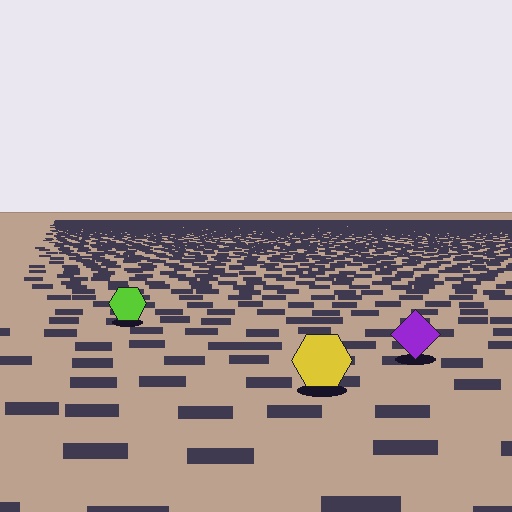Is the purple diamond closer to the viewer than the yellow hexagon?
No. The yellow hexagon is closer — you can tell from the texture gradient: the ground texture is coarser near it.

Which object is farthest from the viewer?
The lime hexagon is farthest from the viewer. It appears smaller and the ground texture around it is denser.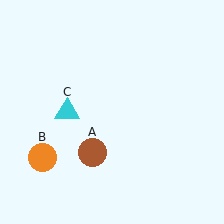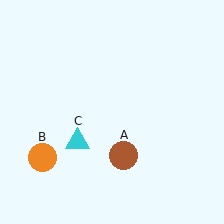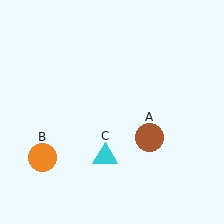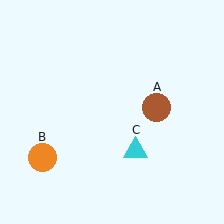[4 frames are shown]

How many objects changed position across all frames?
2 objects changed position: brown circle (object A), cyan triangle (object C).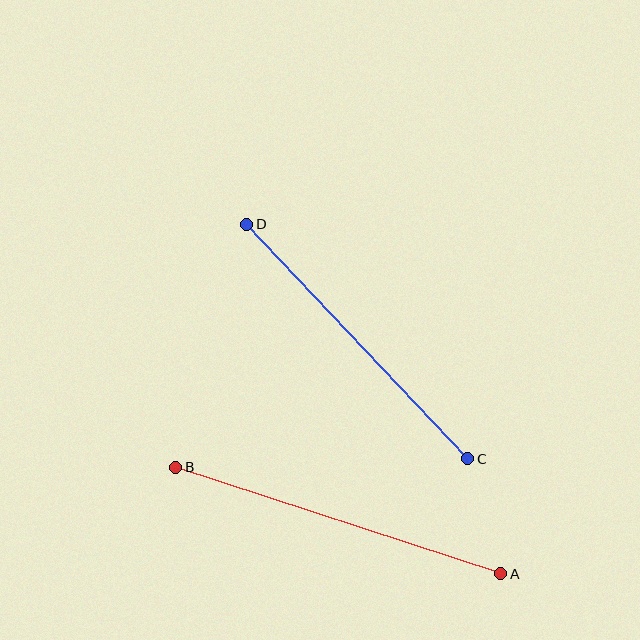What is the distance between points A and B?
The distance is approximately 342 pixels.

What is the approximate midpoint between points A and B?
The midpoint is at approximately (338, 521) pixels.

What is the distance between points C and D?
The distance is approximately 322 pixels.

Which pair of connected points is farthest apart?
Points A and B are farthest apart.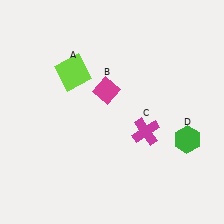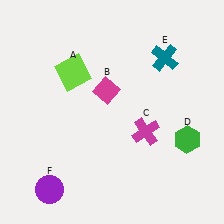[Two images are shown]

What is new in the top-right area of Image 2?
A teal cross (E) was added in the top-right area of Image 2.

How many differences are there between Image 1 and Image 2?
There are 2 differences between the two images.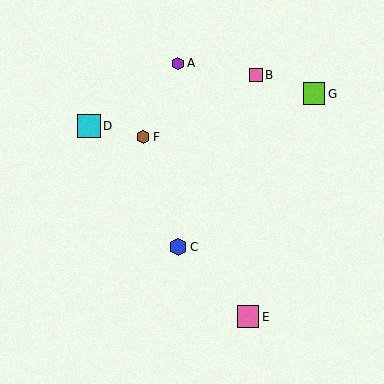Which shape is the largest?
The cyan square (labeled D) is the largest.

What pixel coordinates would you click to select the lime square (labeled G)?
Click at (314, 94) to select the lime square G.